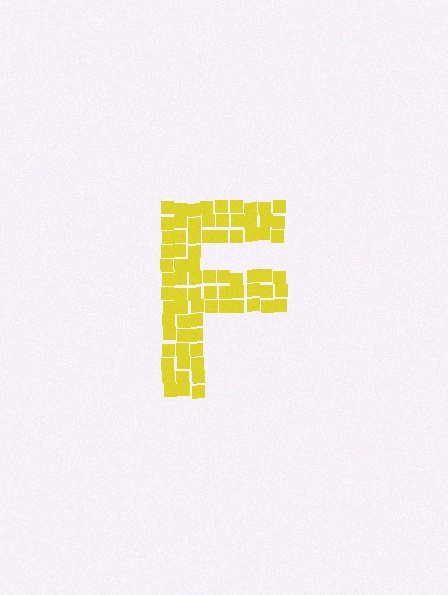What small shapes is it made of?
It is made of small squares.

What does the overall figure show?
The overall figure shows the letter F.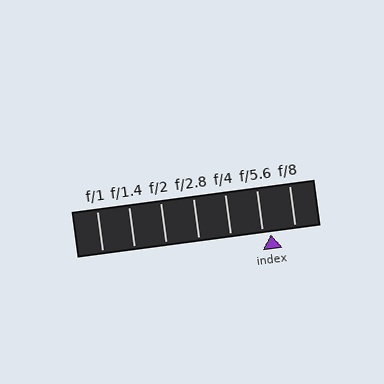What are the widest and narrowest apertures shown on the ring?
The widest aperture shown is f/1 and the narrowest is f/8.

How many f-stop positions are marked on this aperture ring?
There are 7 f-stop positions marked.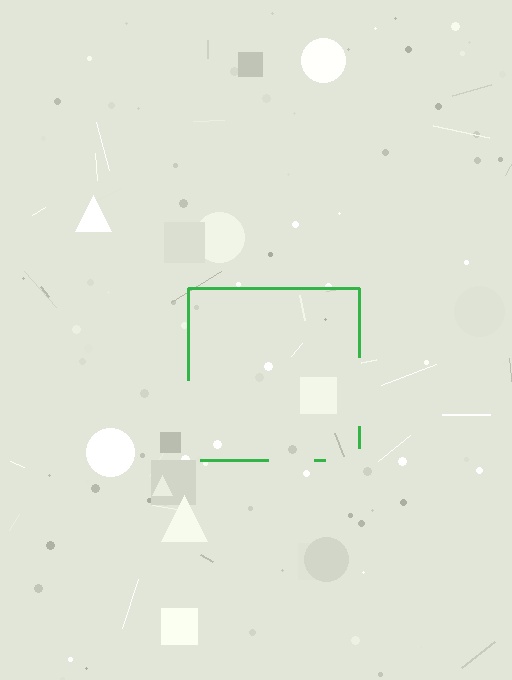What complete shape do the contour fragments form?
The contour fragments form a square.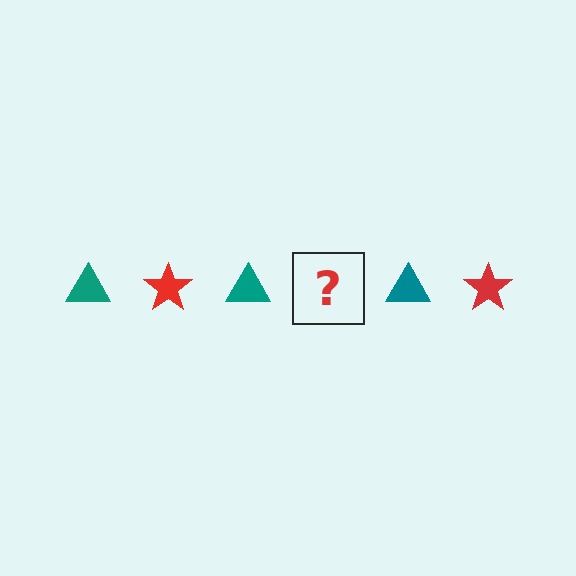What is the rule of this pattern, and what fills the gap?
The rule is that the pattern alternates between teal triangle and red star. The gap should be filled with a red star.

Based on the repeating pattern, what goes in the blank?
The blank should be a red star.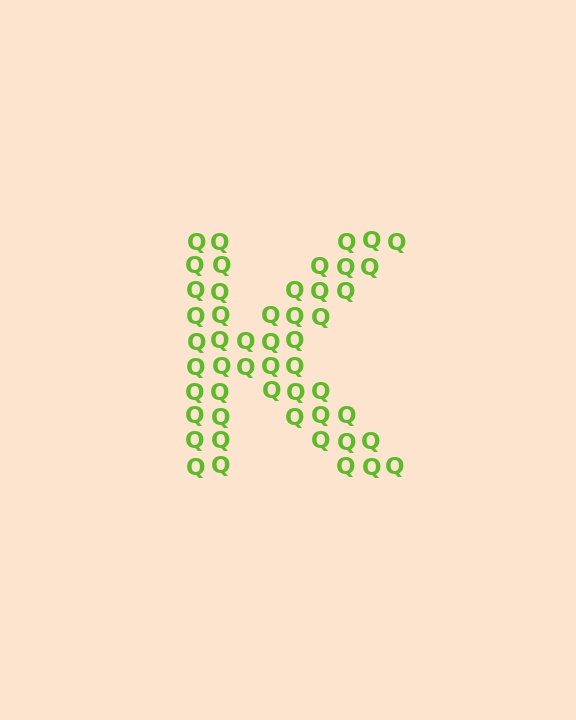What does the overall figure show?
The overall figure shows the letter K.